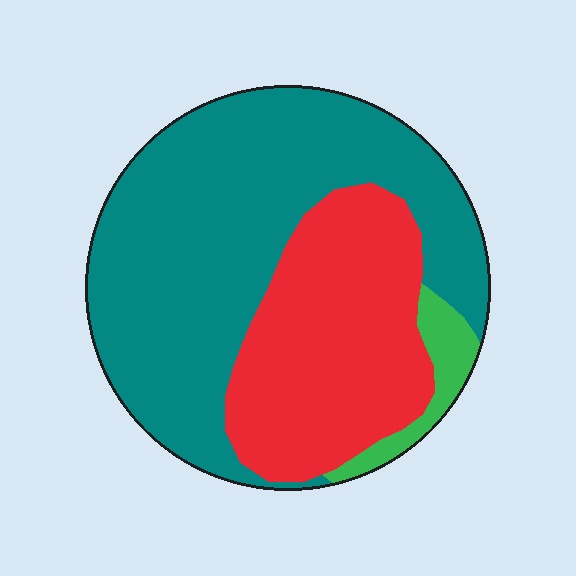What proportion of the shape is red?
Red covers 34% of the shape.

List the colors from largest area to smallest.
From largest to smallest: teal, red, green.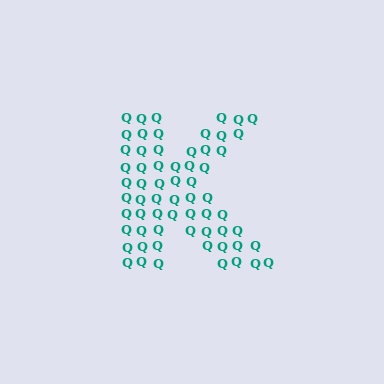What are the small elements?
The small elements are letter Q's.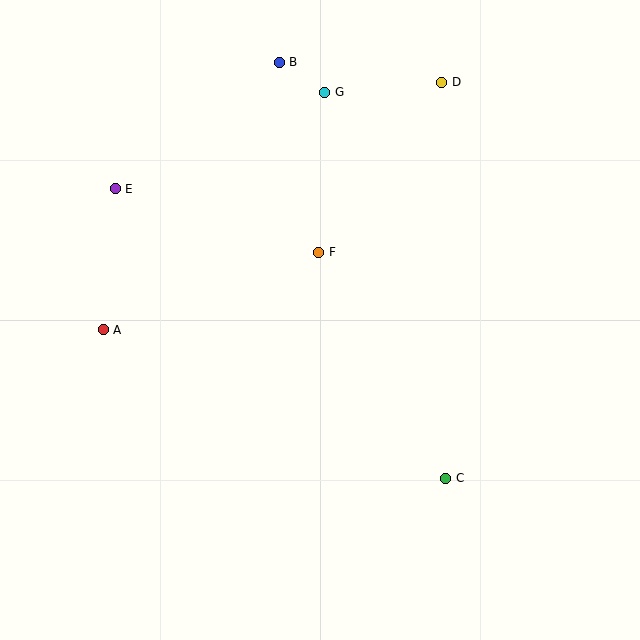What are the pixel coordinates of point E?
Point E is at (115, 189).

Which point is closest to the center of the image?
Point F at (319, 252) is closest to the center.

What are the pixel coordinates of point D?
Point D is at (442, 82).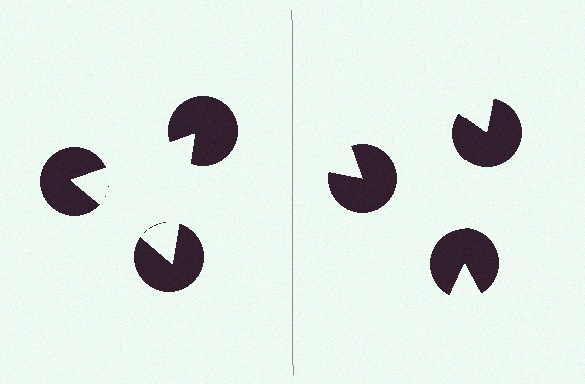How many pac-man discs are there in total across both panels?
6 — 3 on each side.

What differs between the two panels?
The pac-man discs are positioned identically on both sides; only the wedge orientations differ. On the left they align to a triangle; on the right they are misaligned.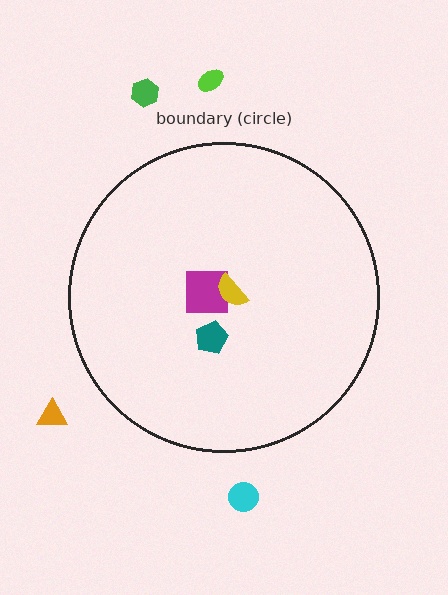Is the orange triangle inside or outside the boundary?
Outside.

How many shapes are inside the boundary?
3 inside, 4 outside.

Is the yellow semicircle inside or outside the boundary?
Inside.